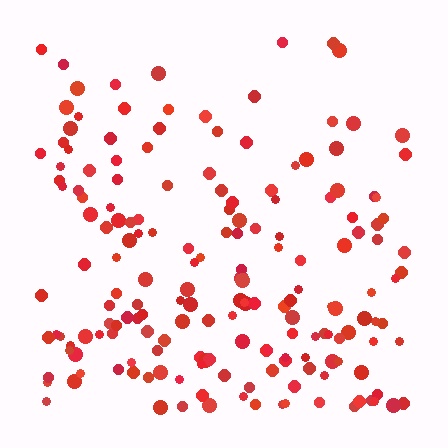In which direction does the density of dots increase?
From top to bottom, with the bottom side densest.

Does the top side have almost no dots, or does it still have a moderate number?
Still a moderate number, just noticeably fewer than the bottom.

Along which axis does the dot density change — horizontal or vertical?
Vertical.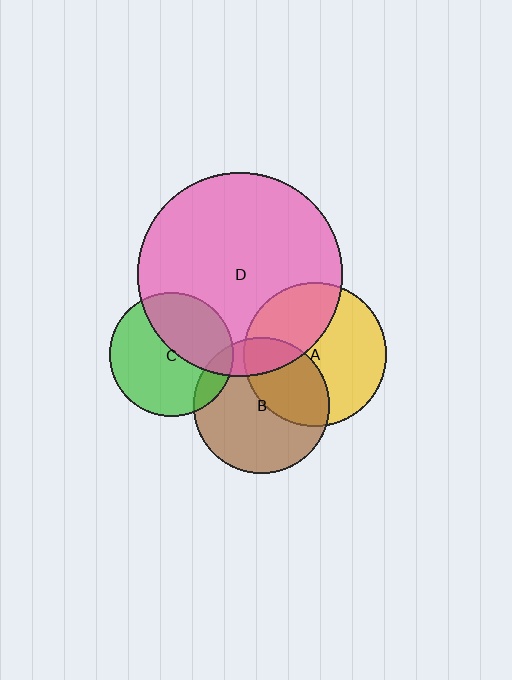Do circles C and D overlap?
Yes.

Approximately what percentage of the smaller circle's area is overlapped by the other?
Approximately 40%.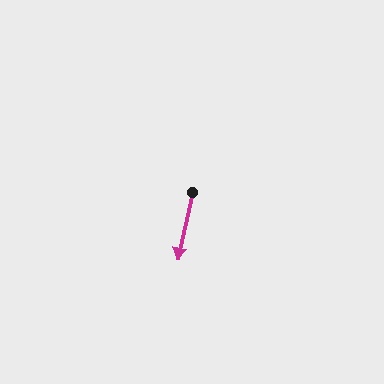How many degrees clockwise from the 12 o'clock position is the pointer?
Approximately 192 degrees.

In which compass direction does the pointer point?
South.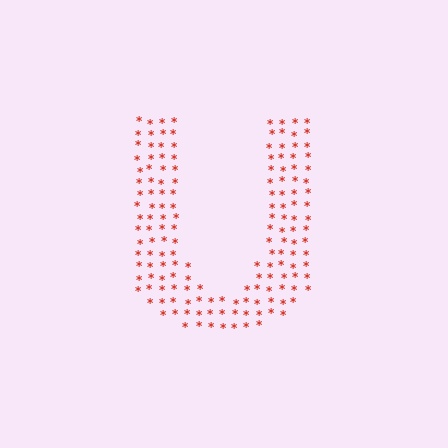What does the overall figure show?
The overall figure shows the letter U.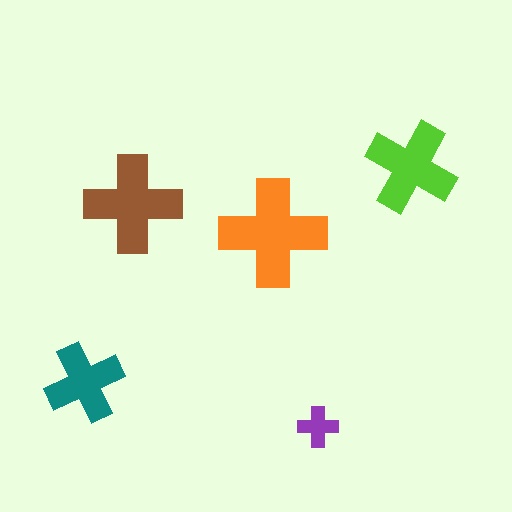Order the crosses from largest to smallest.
the orange one, the brown one, the lime one, the teal one, the purple one.